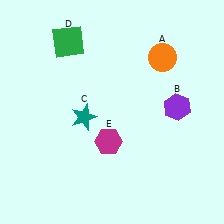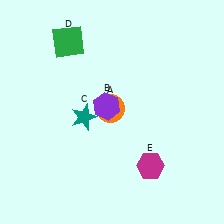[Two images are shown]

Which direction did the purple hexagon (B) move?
The purple hexagon (B) moved left.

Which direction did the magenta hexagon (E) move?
The magenta hexagon (E) moved right.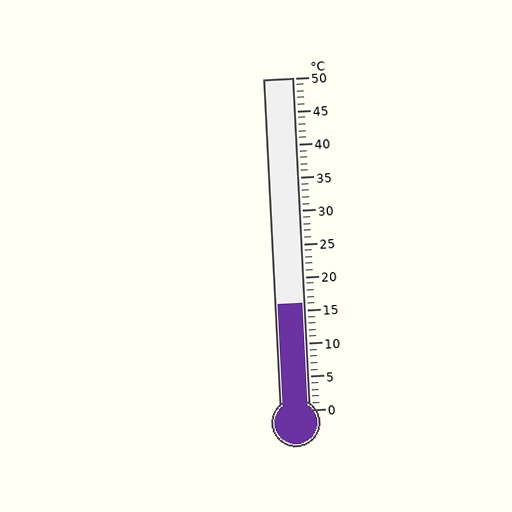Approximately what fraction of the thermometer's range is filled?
The thermometer is filled to approximately 30% of its range.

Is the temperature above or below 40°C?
The temperature is below 40°C.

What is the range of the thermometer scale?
The thermometer scale ranges from 0°C to 50°C.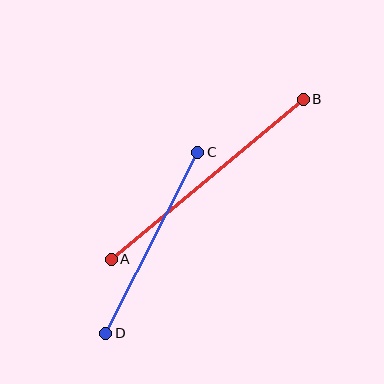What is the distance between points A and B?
The distance is approximately 250 pixels.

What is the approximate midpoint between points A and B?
The midpoint is at approximately (207, 179) pixels.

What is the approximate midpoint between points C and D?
The midpoint is at approximately (152, 243) pixels.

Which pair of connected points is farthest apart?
Points A and B are farthest apart.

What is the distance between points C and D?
The distance is approximately 203 pixels.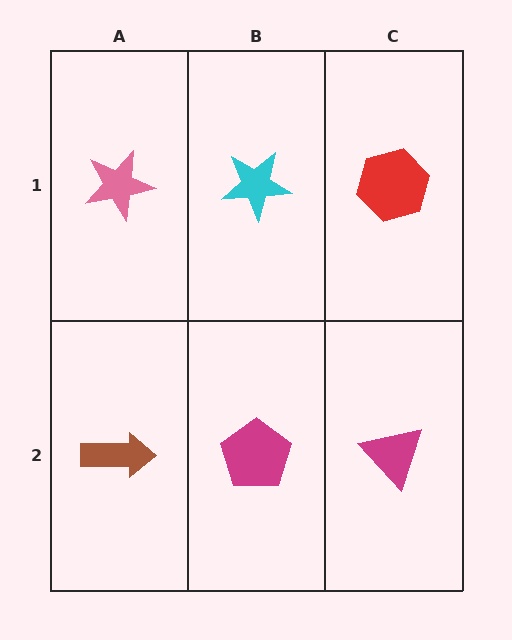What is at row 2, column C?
A magenta triangle.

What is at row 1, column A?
A pink star.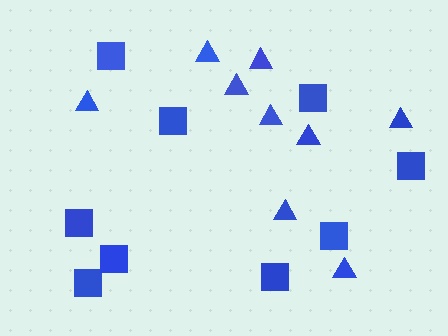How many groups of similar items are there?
There are 2 groups: one group of triangles (9) and one group of squares (9).